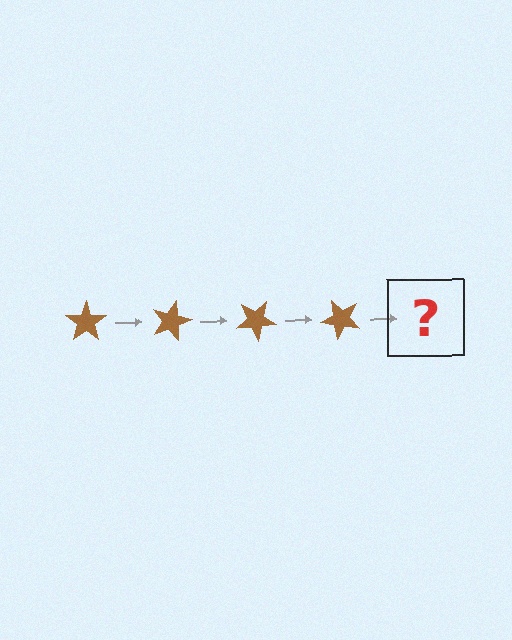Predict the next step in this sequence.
The next step is a brown star rotated 60 degrees.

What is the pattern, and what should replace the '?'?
The pattern is that the star rotates 15 degrees each step. The '?' should be a brown star rotated 60 degrees.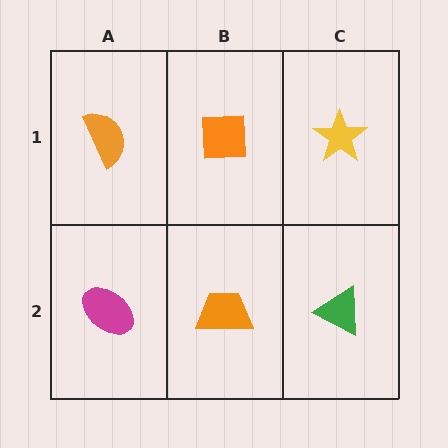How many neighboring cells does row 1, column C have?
2.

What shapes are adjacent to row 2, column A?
An orange semicircle (row 1, column A), an orange trapezoid (row 2, column B).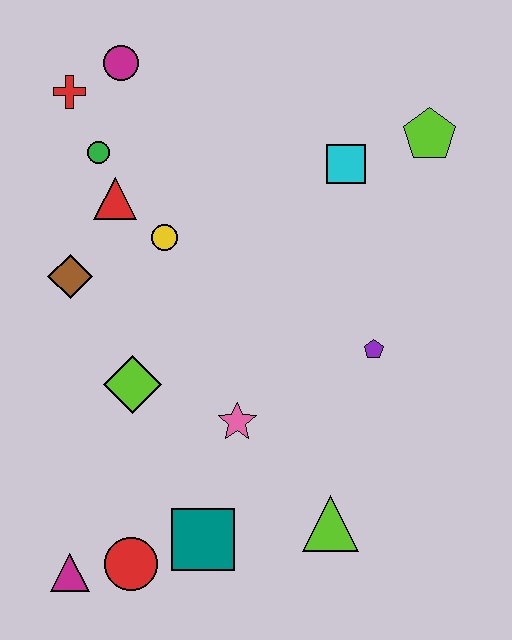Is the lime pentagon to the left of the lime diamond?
No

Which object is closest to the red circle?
The magenta triangle is closest to the red circle.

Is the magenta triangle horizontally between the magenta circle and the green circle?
No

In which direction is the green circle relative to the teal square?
The green circle is above the teal square.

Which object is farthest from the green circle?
The lime triangle is farthest from the green circle.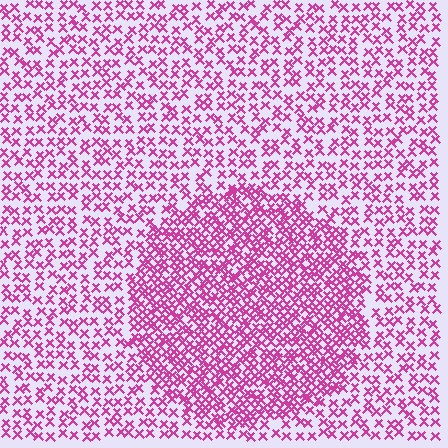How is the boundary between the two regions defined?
The boundary is defined by a change in element density (approximately 1.9x ratio). All elements are the same color, size, and shape.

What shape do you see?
I see a circle.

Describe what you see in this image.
The image contains small magenta elements arranged at two different densities. A circle-shaped region is visible where the elements are more densely packed than the surrounding area.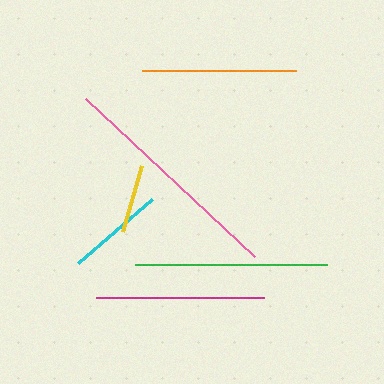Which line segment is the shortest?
The yellow line is the shortest at approximately 69 pixels.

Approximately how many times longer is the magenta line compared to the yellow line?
The magenta line is approximately 2.4 times the length of the yellow line.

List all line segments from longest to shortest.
From longest to shortest: pink, green, magenta, orange, cyan, yellow.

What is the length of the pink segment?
The pink segment is approximately 231 pixels long.